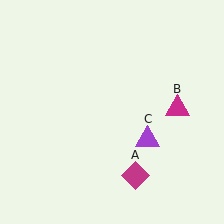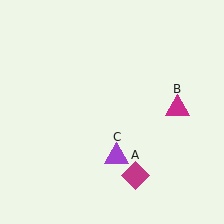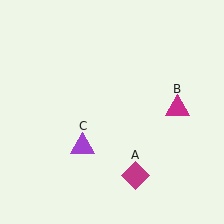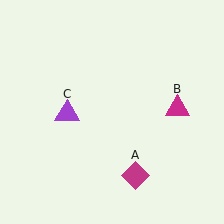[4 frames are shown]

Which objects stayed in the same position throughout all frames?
Magenta diamond (object A) and magenta triangle (object B) remained stationary.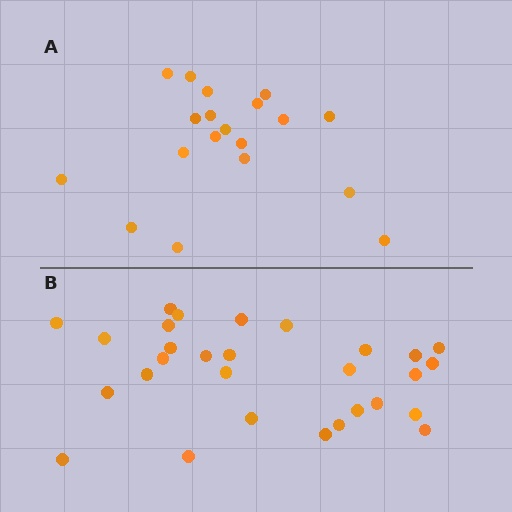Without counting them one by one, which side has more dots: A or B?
Region B (the bottom region) has more dots.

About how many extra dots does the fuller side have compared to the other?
Region B has roughly 10 or so more dots than region A.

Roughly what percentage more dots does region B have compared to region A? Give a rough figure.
About 55% more.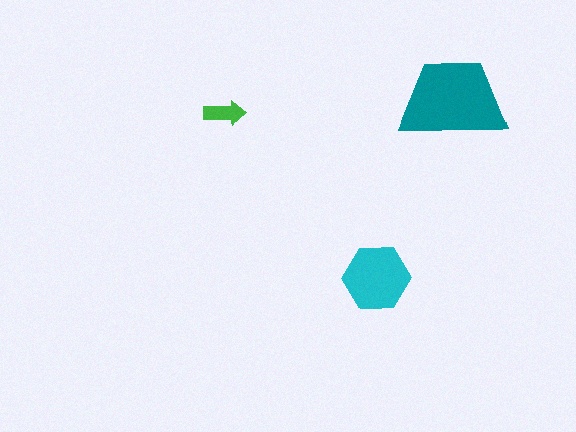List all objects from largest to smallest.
The teal trapezoid, the cyan hexagon, the green arrow.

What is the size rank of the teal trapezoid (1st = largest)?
1st.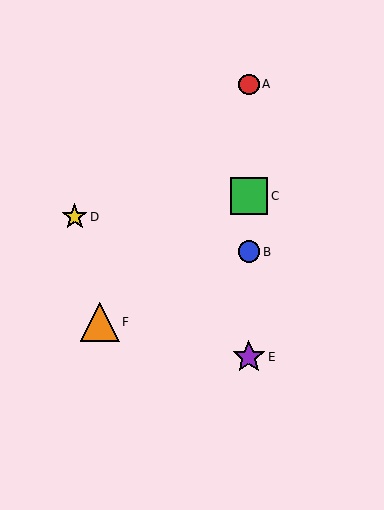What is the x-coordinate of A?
Object A is at x≈249.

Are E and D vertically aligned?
No, E is at x≈249 and D is at x≈75.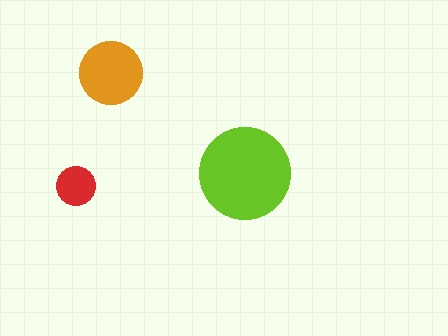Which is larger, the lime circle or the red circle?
The lime one.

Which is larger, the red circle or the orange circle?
The orange one.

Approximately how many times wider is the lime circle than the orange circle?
About 1.5 times wider.